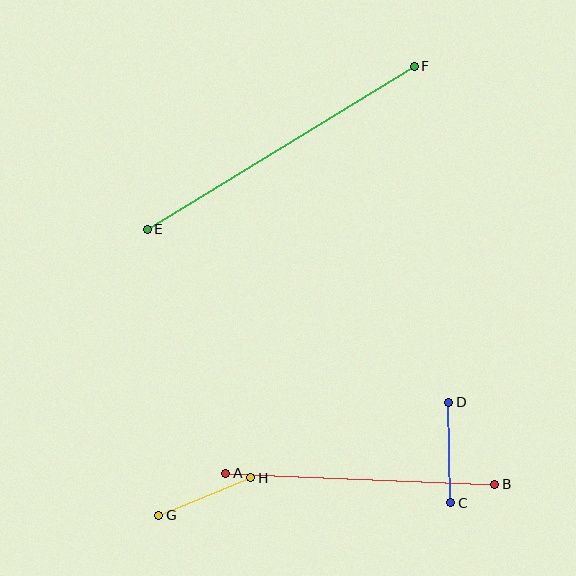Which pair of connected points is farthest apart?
Points E and F are farthest apart.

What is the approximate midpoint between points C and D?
The midpoint is at approximately (450, 452) pixels.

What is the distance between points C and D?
The distance is approximately 101 pixels.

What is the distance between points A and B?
The distance is approximately 269 pixels.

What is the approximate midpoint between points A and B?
The midpoint is at approximately (360, 479) pixels.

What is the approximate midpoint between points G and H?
The midpoint is at approximately (205, 496) pixels.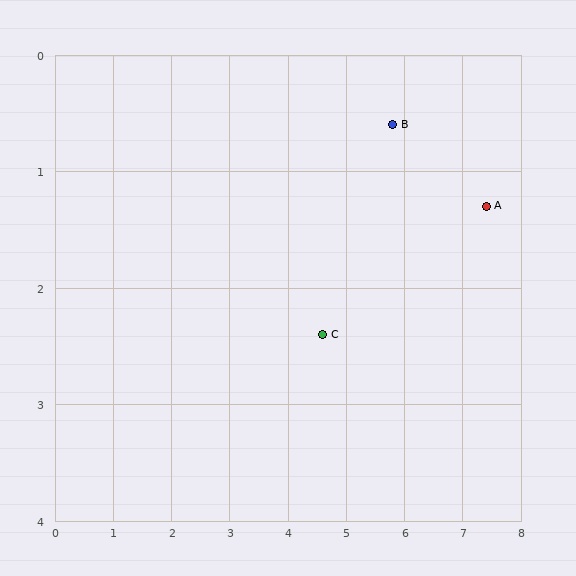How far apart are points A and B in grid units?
Points A and B are about 1.7 grid units apart.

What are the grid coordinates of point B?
Point B is at approximately (5.8, 0.6).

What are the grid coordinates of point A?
Point A is at approximately (7.4, 1.3).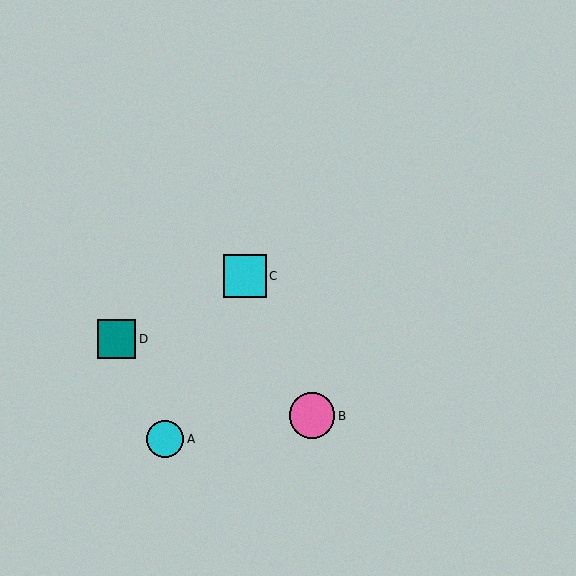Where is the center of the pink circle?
The center of the pink circle is at (312, 416).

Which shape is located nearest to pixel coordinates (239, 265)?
The cyan square (labeled C) at (245, 276) is nearest to that location.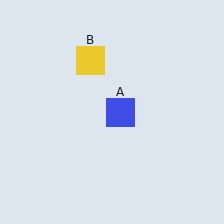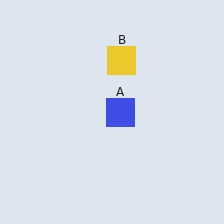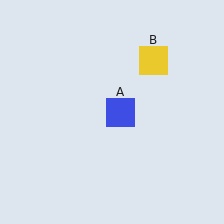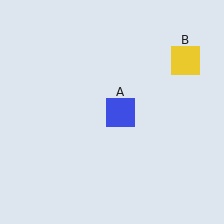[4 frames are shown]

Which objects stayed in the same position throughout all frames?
Blue square (object A) remained stationary.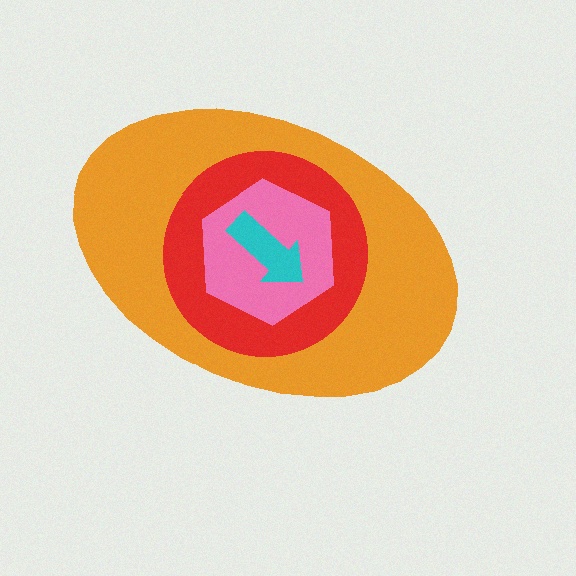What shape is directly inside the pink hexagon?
The cyan arrow.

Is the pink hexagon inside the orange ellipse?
Yes.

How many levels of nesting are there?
4.